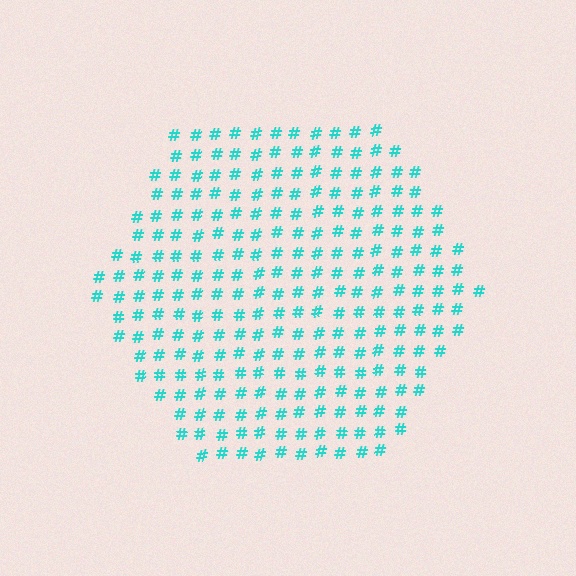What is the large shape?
The large shape is a hexagon.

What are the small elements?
The small elements are hash symbols.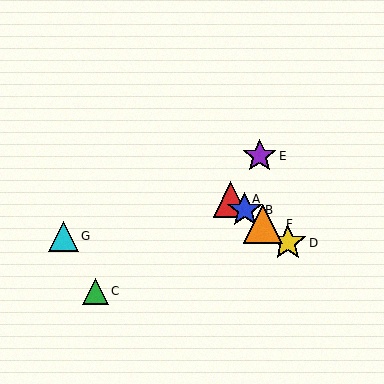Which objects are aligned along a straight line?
Objects A, B, D, F are aligned along a straight line.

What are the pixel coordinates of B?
Object B is at (245, 210).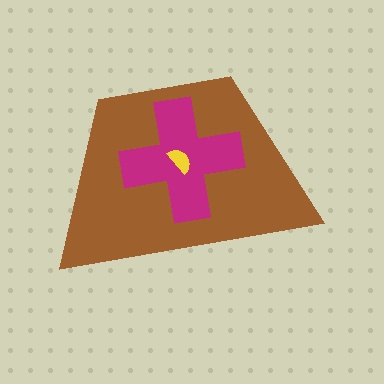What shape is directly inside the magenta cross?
The yellow semicircle.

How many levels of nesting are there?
3.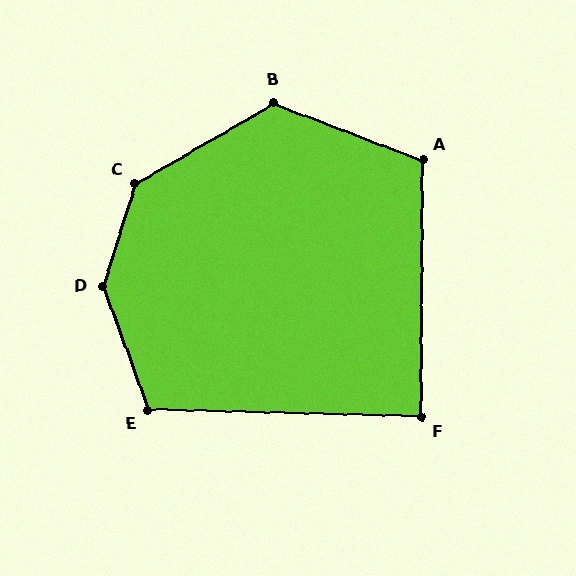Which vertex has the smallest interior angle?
F, at approximately 89 degrees.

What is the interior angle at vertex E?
Approximately 112 degrees (obtuse).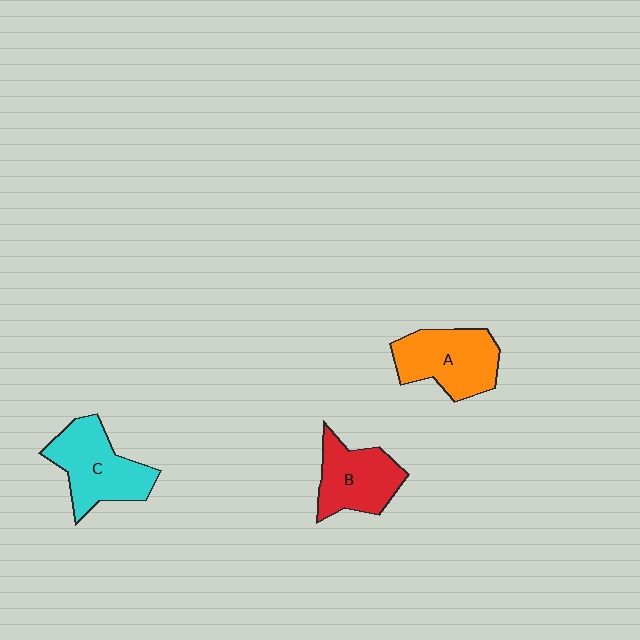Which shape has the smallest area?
Shape B (red).